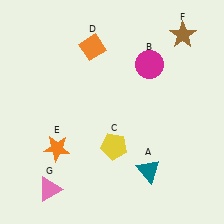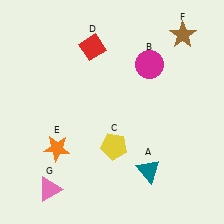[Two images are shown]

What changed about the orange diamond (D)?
In Image 1, D is orange. In Image 2, it changed to red.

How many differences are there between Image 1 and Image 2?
There is 1 difference between the two images.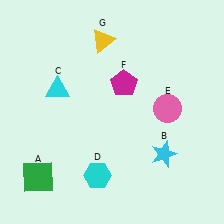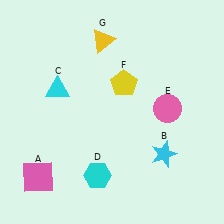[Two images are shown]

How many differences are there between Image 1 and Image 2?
There are 2 differences between the two images.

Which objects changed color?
A changed from green to pink. F changed from magenta to yellow.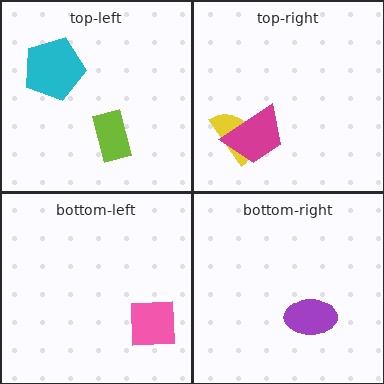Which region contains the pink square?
The bottom-left region.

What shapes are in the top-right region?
The yellow semicircle, the magenta trapezoid.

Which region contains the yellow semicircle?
The top-right region.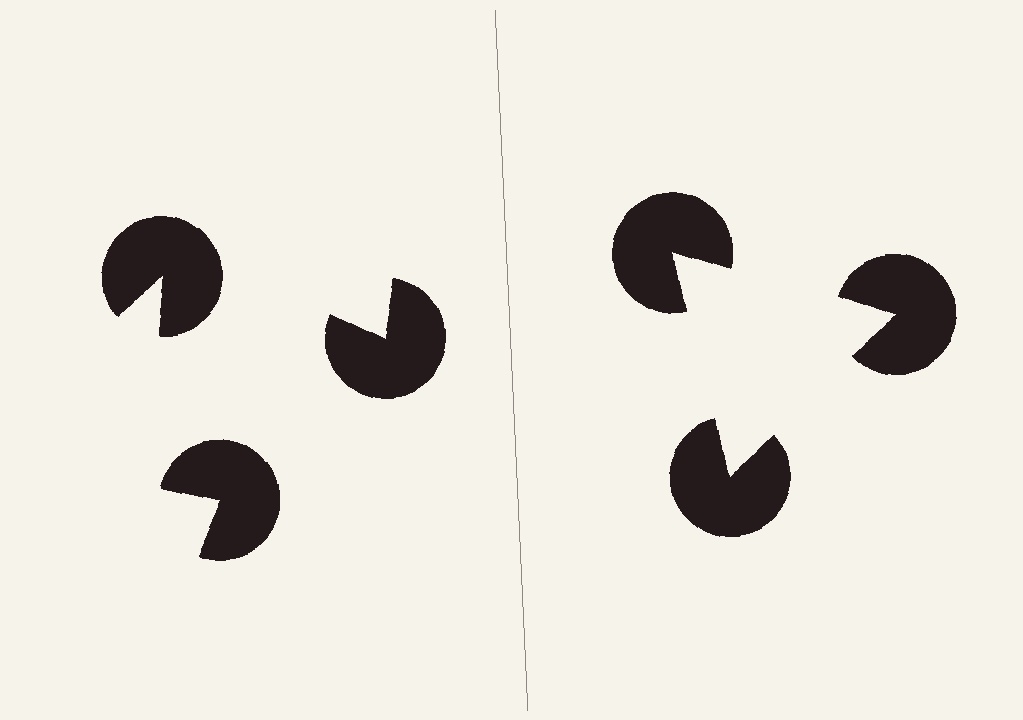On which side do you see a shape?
An illusory triangle appears on the right side. On the left side the wedge cuts are rotated, so no coherent shape forms.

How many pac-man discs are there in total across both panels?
6 — 3 on each side.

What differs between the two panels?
The pac-man discs are positioned identically on both sides; only the wedge orientations differ. On the right they align to a triangle; on the left they are misaligned.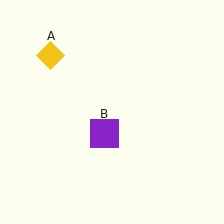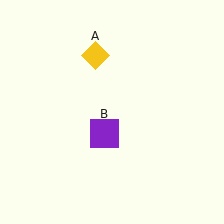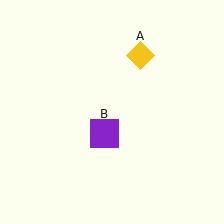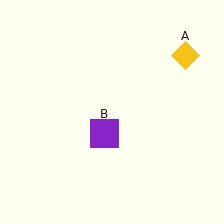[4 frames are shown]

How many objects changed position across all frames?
1 object changed position: yellow diamond (object A).